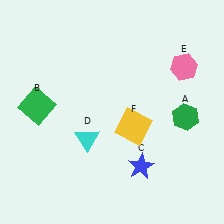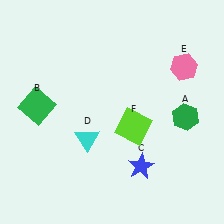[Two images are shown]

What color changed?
The square (F) changed from yellow in Image 1 to lime in Image 2.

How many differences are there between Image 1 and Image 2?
There is 1 difference between the two images.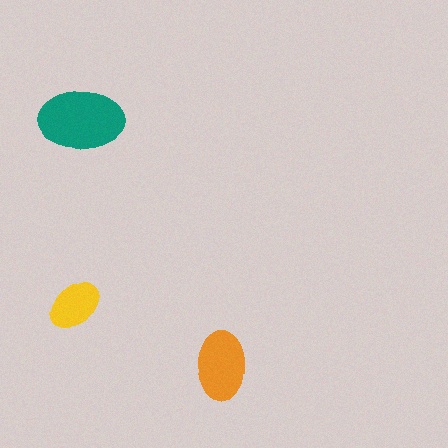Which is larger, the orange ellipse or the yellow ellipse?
The orange one.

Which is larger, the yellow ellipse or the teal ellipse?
The teal one.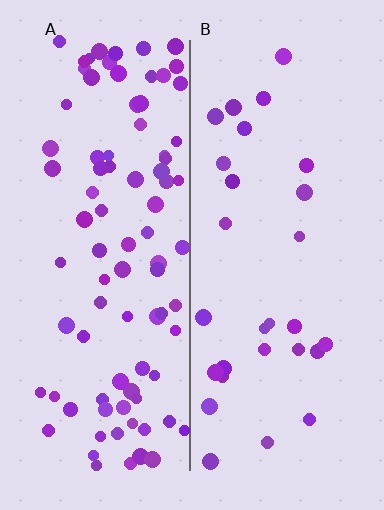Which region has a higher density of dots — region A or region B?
A (the left).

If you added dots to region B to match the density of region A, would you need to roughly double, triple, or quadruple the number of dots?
Approximately triple.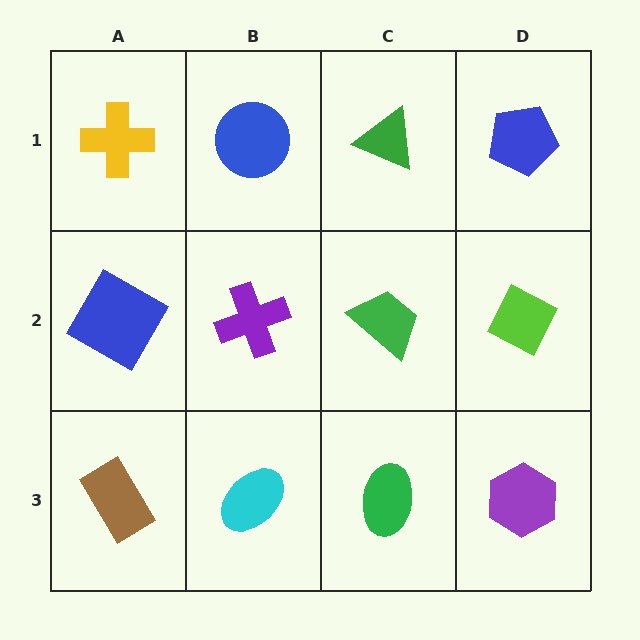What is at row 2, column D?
A lime diamond.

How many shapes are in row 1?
4 shapes.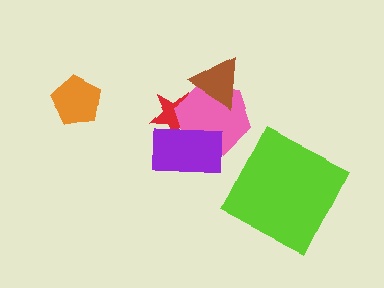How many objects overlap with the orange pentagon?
0 objects overlap with the orange pentagon.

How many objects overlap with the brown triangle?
1 object overlaps with the brown triangle.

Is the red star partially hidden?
Yes, it is partially covered by another shape.